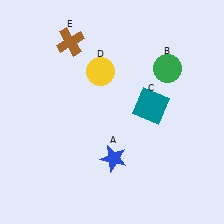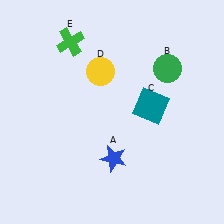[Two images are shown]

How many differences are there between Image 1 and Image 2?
There is 1 difference between the two images.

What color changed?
The cross (E) changed from brown in Image 1 to green in Image 2.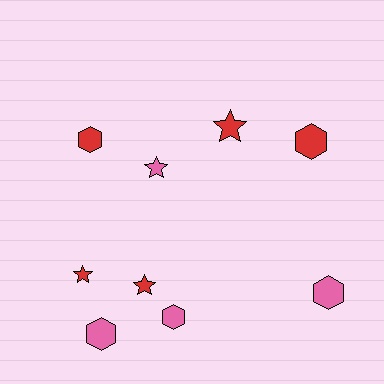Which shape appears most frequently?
Hexagon, with 5 objects.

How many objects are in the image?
There are 9 objects.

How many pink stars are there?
There is 1 pink star.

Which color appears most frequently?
Red, with 5 objects.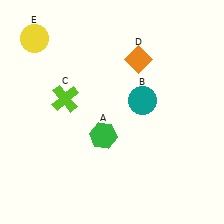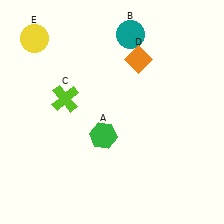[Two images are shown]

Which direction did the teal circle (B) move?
The teal circle (B) moved up.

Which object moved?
The teal circle (B) moved up.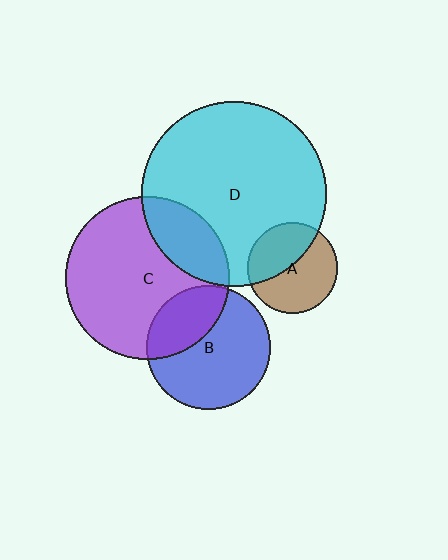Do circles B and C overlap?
Yes.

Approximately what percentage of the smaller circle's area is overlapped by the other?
Approximately 30%.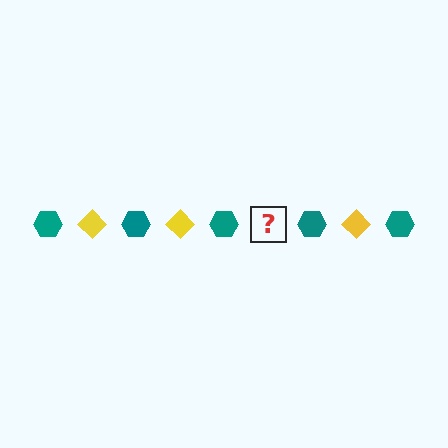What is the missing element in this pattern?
The missing element is a yellow diamond.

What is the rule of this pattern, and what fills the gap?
The rule is that the pattern alternates between teal hexagon and yellow diamond. The gap should be filled with a yellow diamond.